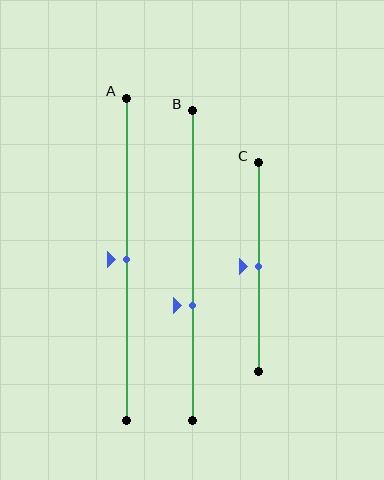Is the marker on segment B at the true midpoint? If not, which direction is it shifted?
No, the marker on segment B is shifted downward by about 13% of the segment length.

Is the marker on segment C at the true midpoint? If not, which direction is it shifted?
Yes, the marker on segment C is at the true midpoint.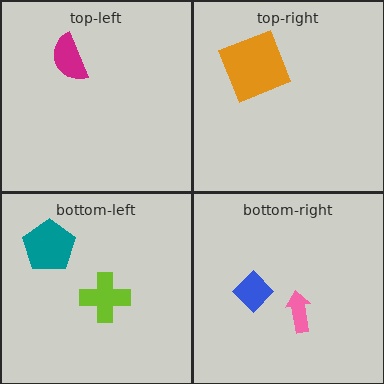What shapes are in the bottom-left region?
The lime cross, the teal pentagon.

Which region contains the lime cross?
The bottom-left region.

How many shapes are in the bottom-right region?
2.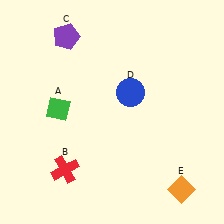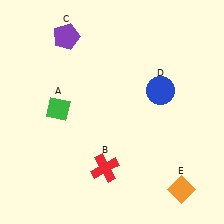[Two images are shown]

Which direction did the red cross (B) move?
The red cross (B) moved right.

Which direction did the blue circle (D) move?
The blue circle (D) moved right.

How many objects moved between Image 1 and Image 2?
2 objects moved between the two images.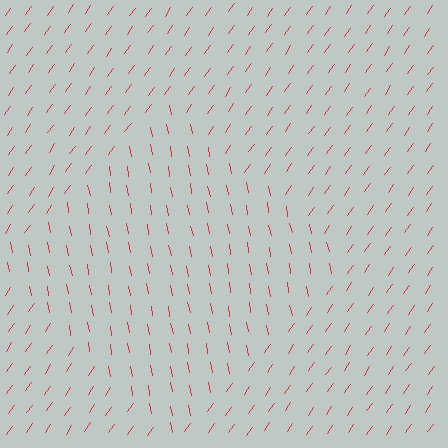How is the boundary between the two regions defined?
The boundary is defined purely by a change in line orientation (approximately 45 degrees difference). All lines are the same color and thickness.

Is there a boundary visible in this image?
Yes, there is a texture boundary formed by a change in line orientation.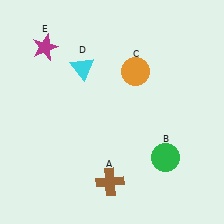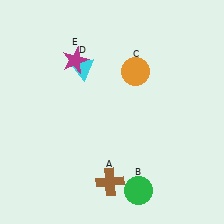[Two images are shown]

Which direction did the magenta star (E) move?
The magenta star (E) moved right.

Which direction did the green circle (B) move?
The green circle (B) moved down.